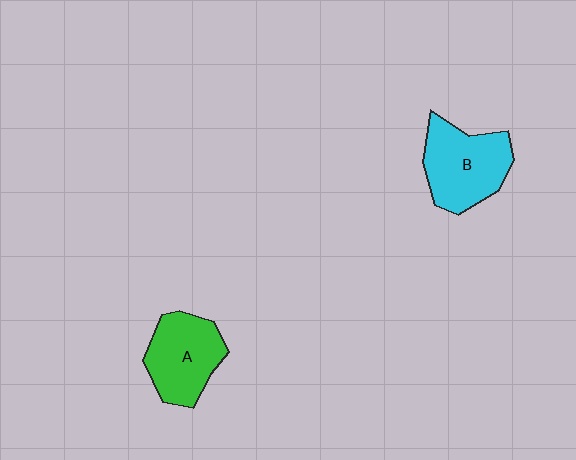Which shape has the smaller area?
Shape A (green).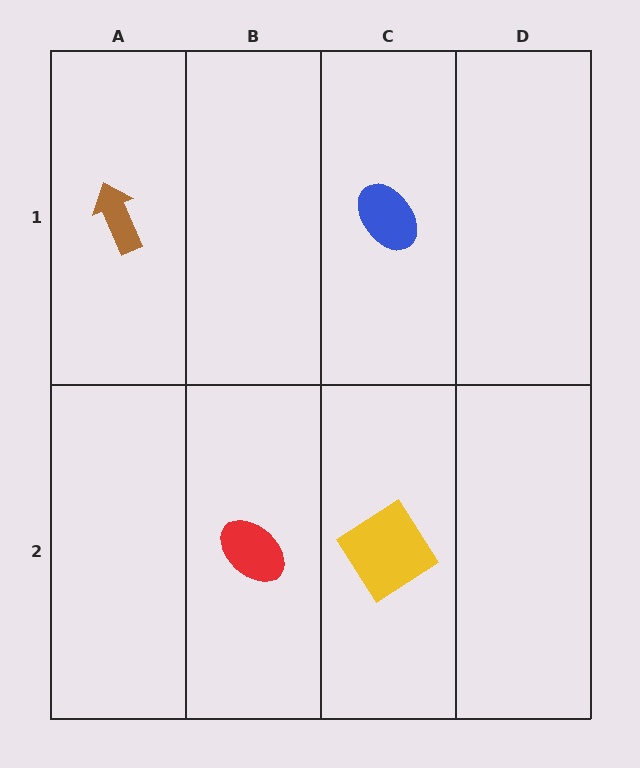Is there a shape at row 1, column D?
No, that cell is empty.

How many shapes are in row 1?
2 shapes.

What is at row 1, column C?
A blue ellipse.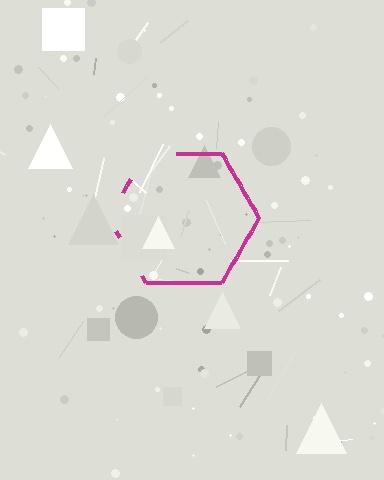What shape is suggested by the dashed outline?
The dashed outline suggests a hexagon.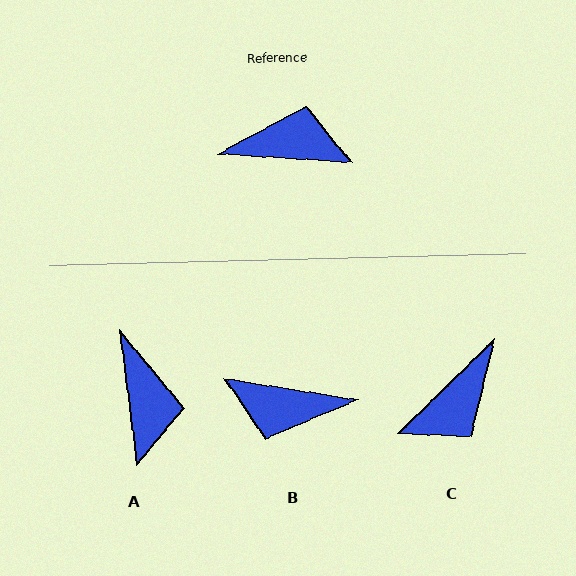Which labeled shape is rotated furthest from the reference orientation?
B, about 175 degrees away.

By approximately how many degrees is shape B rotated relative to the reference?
Approximately 175 degrees counter-clockwise.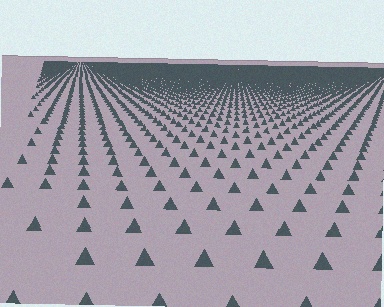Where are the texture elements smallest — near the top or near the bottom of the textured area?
Near the top.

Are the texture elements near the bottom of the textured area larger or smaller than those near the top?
Larger. Near the bottom, elements are closer to the viewer and appear at a bigger on-screen size.